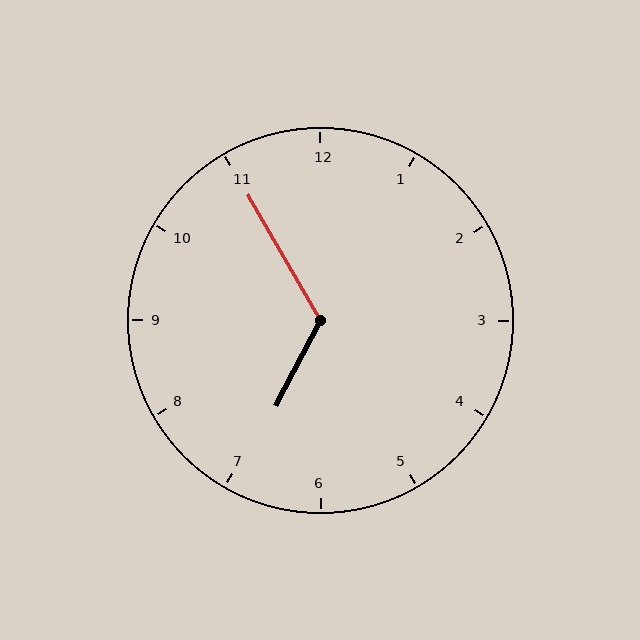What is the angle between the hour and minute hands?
Approximately 122 degrees.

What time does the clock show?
6:55.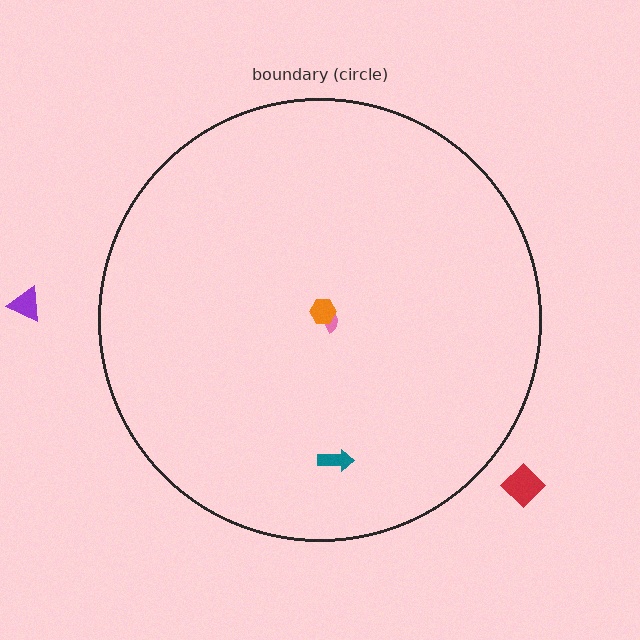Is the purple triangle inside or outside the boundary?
Outside.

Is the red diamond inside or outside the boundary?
Outside.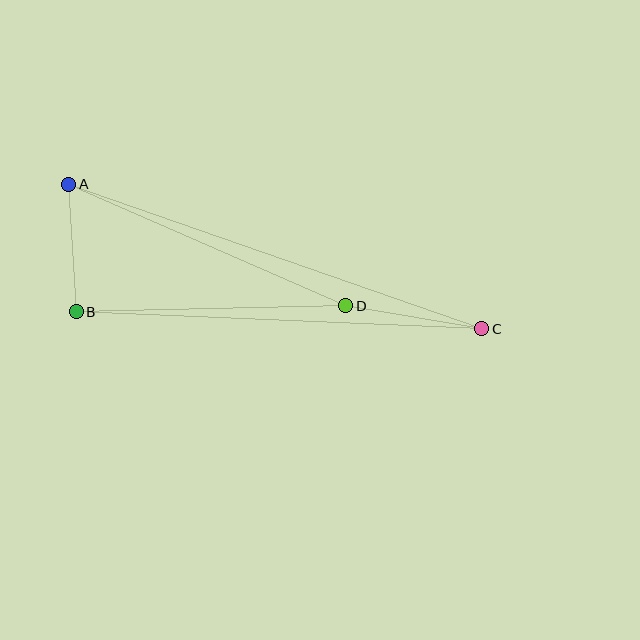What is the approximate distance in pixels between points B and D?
The distance between B and D is approximately 269 pixels.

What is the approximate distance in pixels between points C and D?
The distance between C and D is approximately 138 pixels.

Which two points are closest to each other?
Points A and B are closest to each other.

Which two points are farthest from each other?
Points A and C are farthest from each other.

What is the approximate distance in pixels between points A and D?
The distance between A and D is approximately 302 pixels.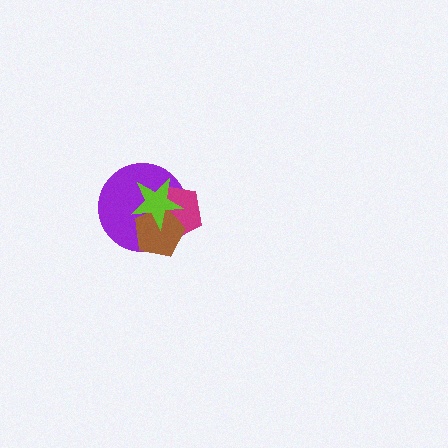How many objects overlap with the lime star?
3 objects overlap with the lime star.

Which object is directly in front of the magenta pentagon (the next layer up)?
The brown pentagon is directly in front of the magenta pentagon.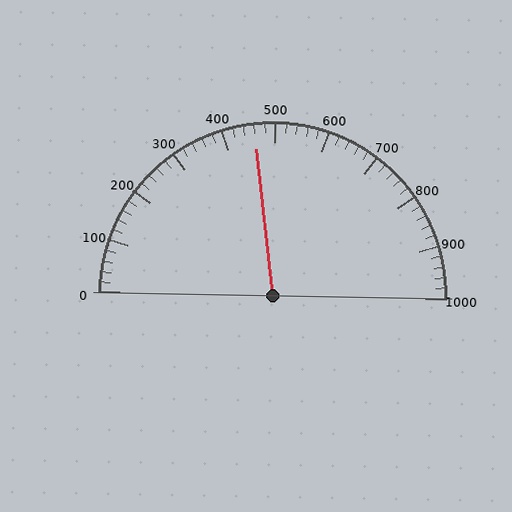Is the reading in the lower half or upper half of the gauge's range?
The reading is in the lower half of the range (0 to 1000).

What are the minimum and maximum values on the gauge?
The gauge ranges from 0 to 1000.